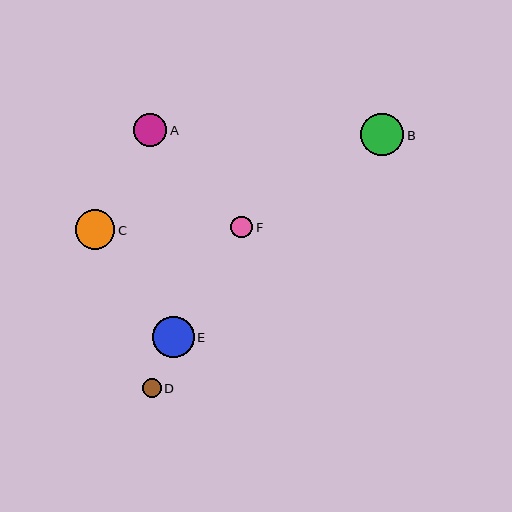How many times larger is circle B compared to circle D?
Circle B is approximately 2.2 times the size of circle D.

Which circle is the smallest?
Circle D is the smallest with a size of approximately 19 pixels.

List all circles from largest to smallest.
From largest to smallest: B, E, C, A, F, D.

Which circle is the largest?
Circle B is the largest with a size of approximately 43 pixels.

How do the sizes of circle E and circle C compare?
Circle E and circle C are approximately the same size.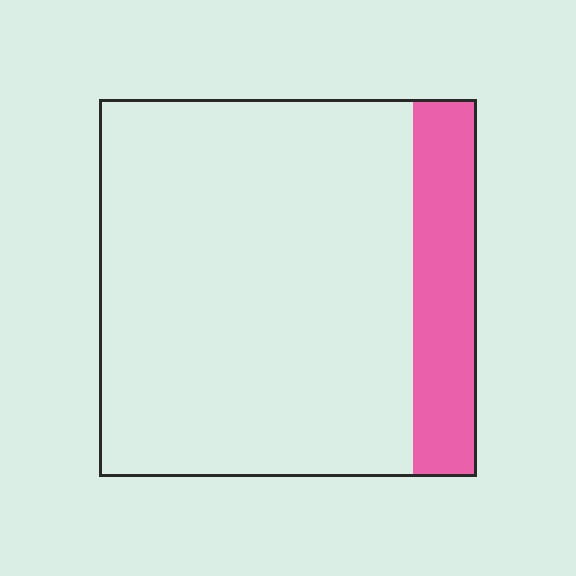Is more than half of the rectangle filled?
No.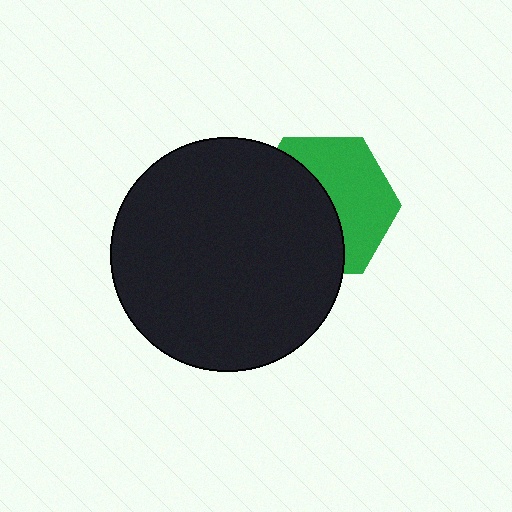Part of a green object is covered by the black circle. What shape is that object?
It is a hexagon.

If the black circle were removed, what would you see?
You would see the complete green hexagon.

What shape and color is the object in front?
The object in front is a black circle.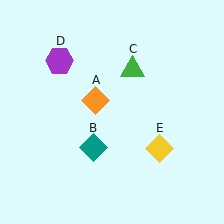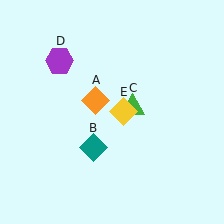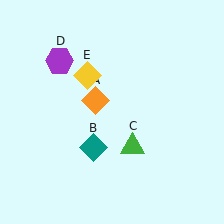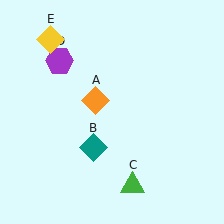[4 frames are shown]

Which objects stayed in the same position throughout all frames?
Orange diamond (object A) and teal diamond (object B) and purple hexagon (object D) remained stationary.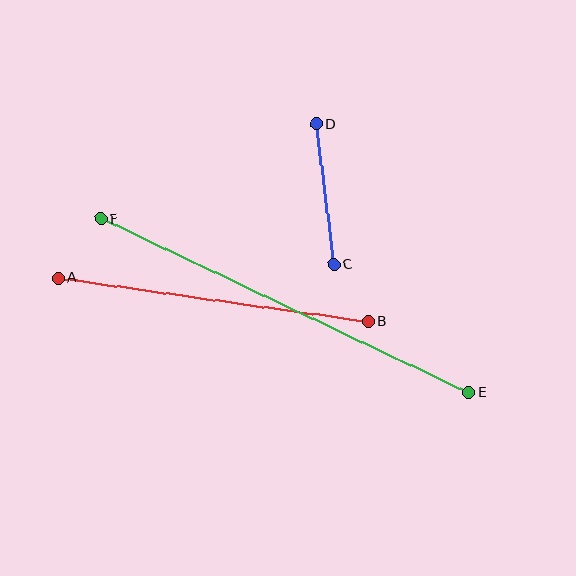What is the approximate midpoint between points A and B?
The midpoint is at approximately (213, 300) pixels.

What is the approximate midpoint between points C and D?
The midpoint is at approximately (325, 194) pixels.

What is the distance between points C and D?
The distance is approximately 141 pixels.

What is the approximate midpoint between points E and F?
The midpoint is at approximately (285, 306) pixels.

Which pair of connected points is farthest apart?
Points E and F are farthest apart.